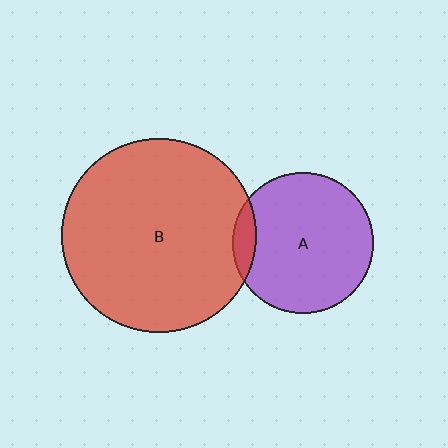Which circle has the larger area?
Circle B (red).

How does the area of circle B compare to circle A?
Approximately 1.9 times.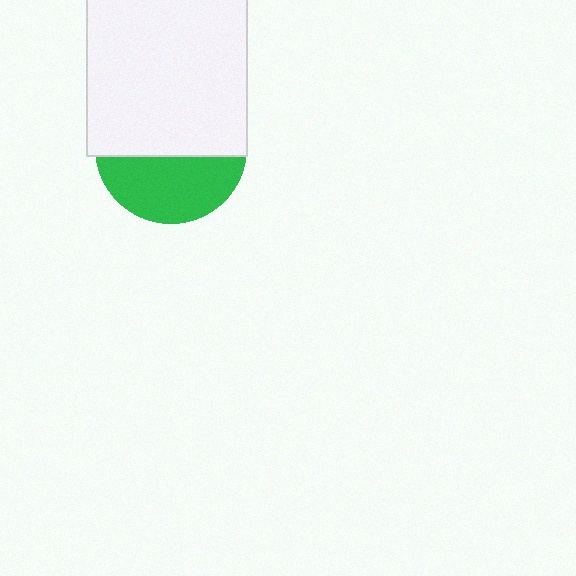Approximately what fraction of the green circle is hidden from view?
Roughly 58% of the green circle is hidden behind the white square.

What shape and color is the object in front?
The object in front is a white square.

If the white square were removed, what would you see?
You would see the complete green circle.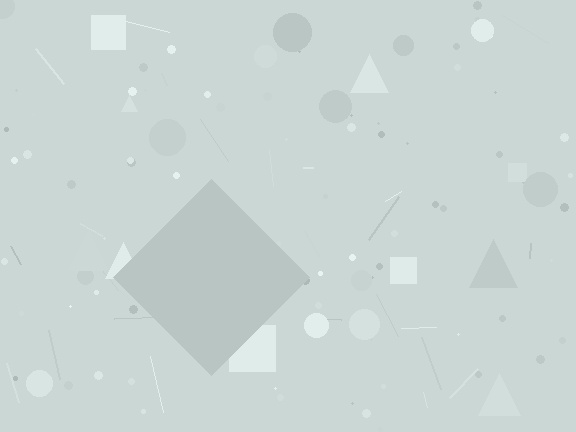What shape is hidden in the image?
A diamond is hidden in the image.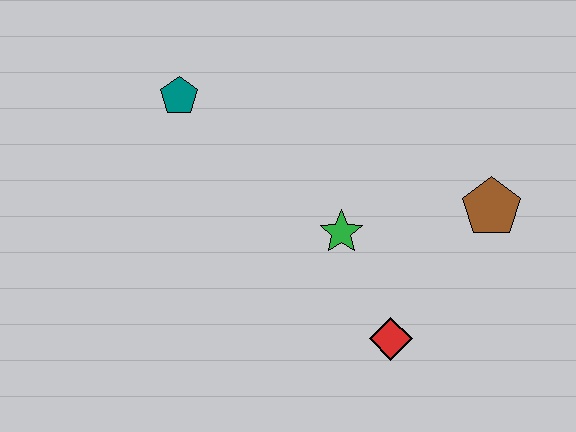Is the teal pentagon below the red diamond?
No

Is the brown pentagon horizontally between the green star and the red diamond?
No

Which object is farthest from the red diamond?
The teal pentagon is farthest from the red diamond.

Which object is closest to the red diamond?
The green star is closest to the red diamond.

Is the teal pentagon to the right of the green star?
No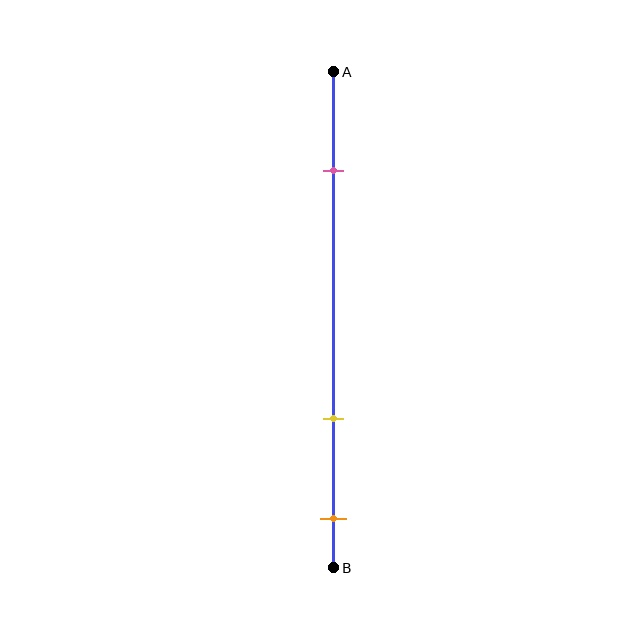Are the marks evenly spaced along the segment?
No, the marks are not evenly spaced.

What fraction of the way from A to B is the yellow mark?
The yellow mark is approximately 70% (0.7) of the way from A to B.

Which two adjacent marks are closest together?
The yellow and orange marks are the closest adjacent pair.